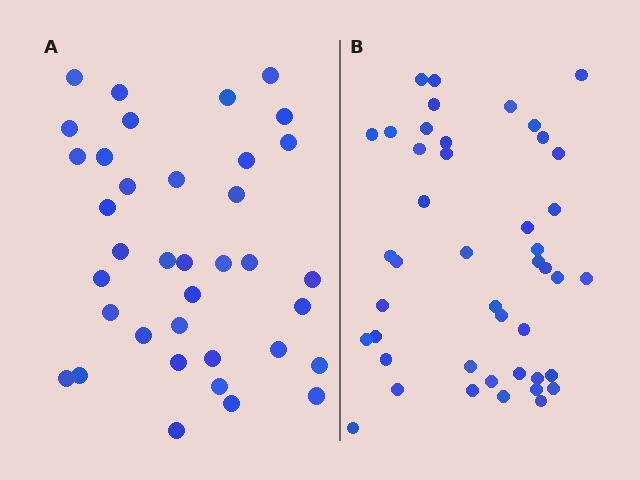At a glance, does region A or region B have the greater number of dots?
Region B (the right region) has more dots.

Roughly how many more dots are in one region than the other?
Region B has roughly 8 or so more dots than region A.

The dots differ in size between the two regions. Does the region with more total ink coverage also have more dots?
No. Region A has more total ink coverage because its dots are larger, but region B actually contains more individual dots. Total area can be misleading — the number of items is what matters here.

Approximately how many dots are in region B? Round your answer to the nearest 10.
About 40 dots. (The exact count is 44, which rounds to 40.)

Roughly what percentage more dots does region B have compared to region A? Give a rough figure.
About 20% more.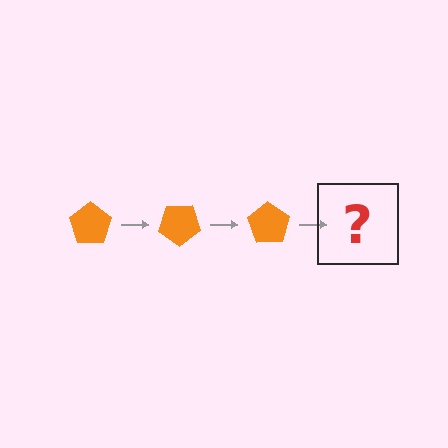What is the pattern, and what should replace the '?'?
The pattern is that the pentagon rotates 35 degrees each step. The '?' should be an orange pentagon rotated 105 degrees.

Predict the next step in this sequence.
The next step is an orange pentagon rotated 105 degrees.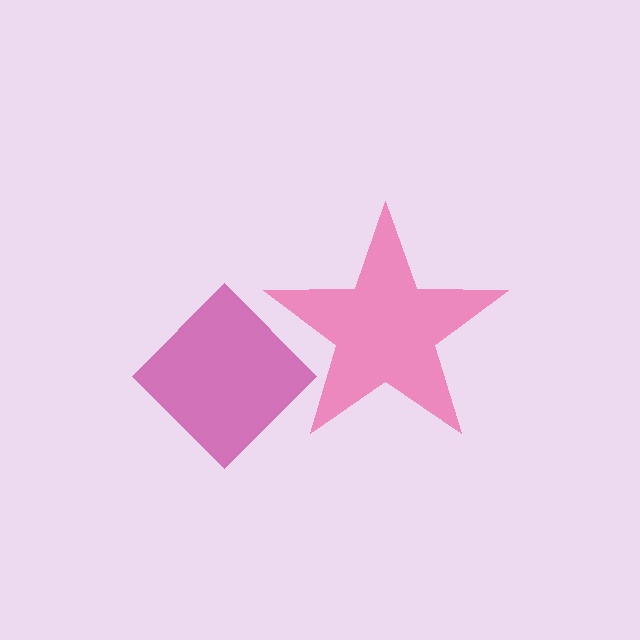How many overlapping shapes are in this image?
There are 2 overlapping shapes in the image.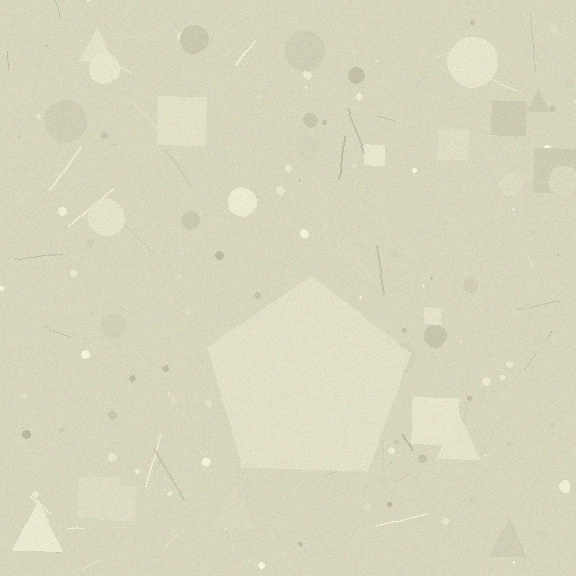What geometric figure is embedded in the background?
A pentagon is embedded in the background.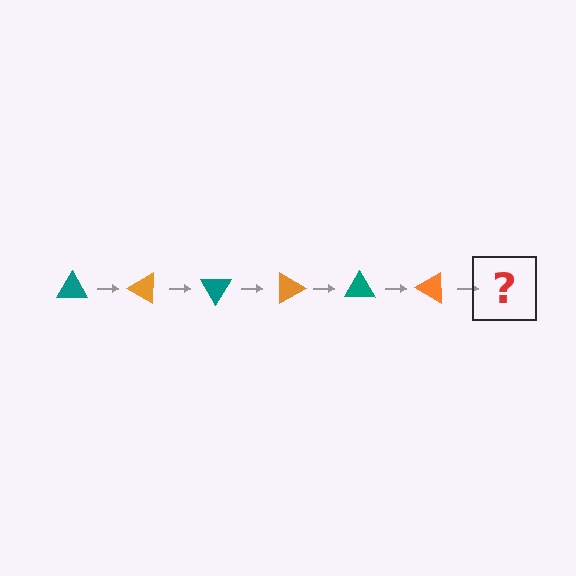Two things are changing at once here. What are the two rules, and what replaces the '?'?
The two rules are that it rotates 30 degrees each step and the color cycles through teal and orange. The '?' should be a teal triangle, rotated 180 degrees from the start.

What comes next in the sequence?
The next element should be a teal triangle, rotated 180 degrees from the start.